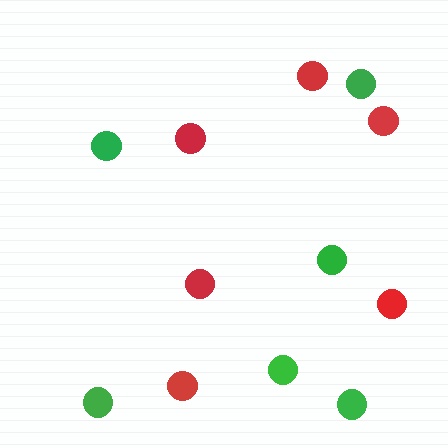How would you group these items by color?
There are 2 groups: one group of green circles (6) and one group of red circles (6).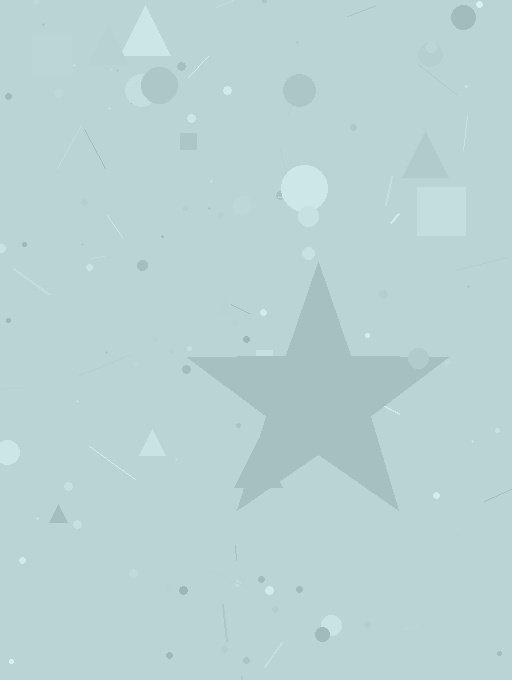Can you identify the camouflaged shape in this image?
The camouflaged shape is a star.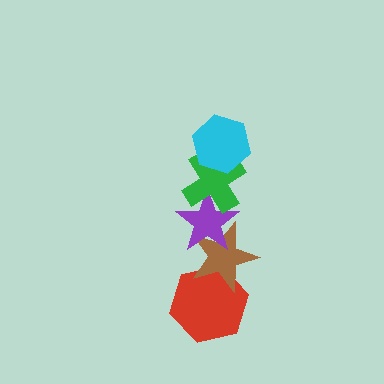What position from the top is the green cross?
The green cross is 2nd from the top.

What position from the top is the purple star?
The purple star is 3rd from the top.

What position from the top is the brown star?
The brown star is 4th from the top.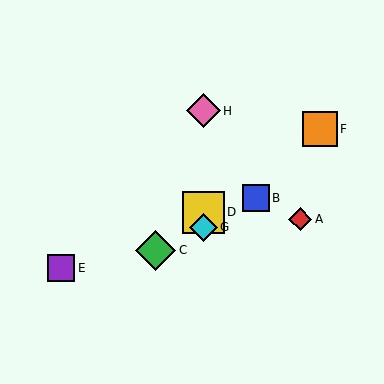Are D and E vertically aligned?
No, D is at x≈203 and E is at x≈61.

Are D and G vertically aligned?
Yes, both are at x≈203.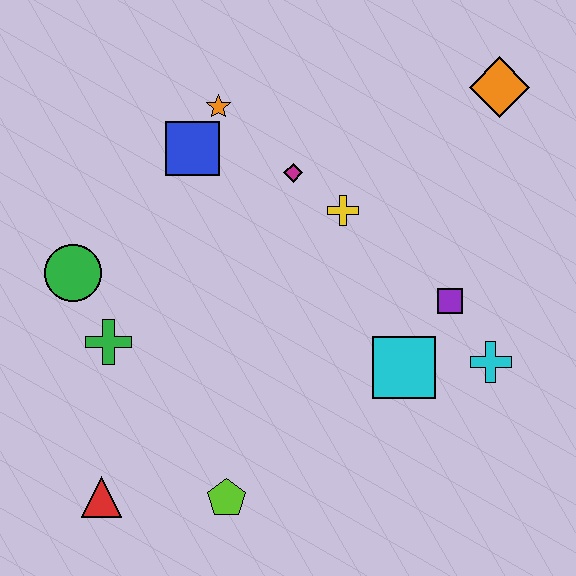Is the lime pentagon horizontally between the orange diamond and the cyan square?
No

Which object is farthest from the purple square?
The red triangle is farthest from the purple square.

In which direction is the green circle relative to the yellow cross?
The green circle is to the left of the yellow cross.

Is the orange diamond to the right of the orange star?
Yes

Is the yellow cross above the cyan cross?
Yes